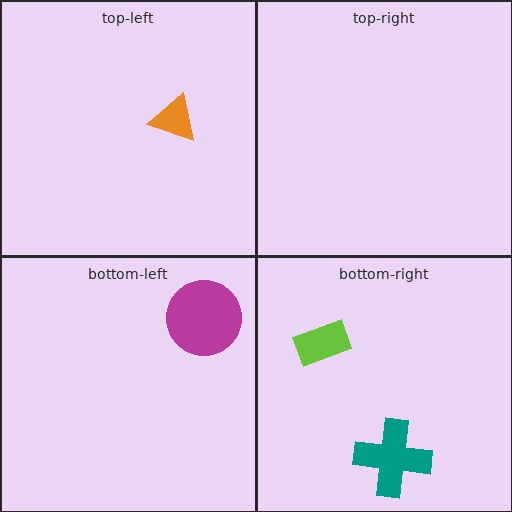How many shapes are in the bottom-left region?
1.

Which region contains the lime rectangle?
The bottom-right region.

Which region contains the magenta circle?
The bottom-left region.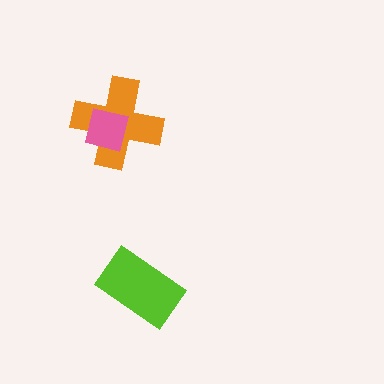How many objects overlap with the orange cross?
1 object overlaps with the orange cross.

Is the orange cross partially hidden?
Yes, it is partially covered by another shape.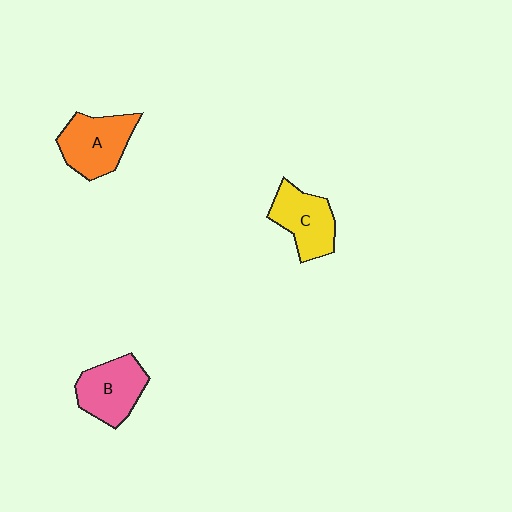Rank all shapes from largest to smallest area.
From largest to smallest: A (orange), B (pink), C (yellow).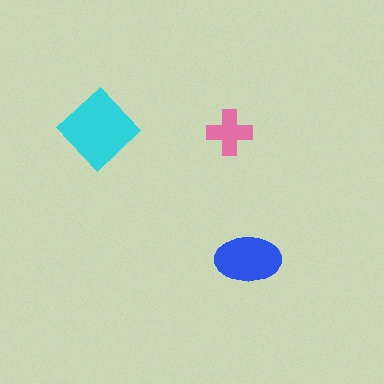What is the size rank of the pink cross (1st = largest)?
3rd.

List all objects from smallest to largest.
The pink cross, the blue ellipse, the cyan diamond.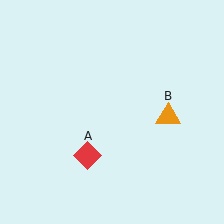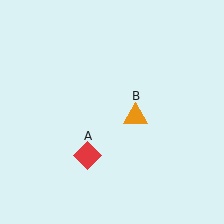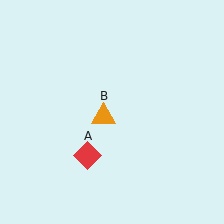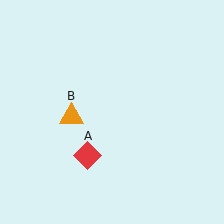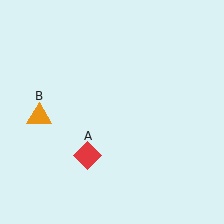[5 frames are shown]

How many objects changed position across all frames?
1 object changed position: orange triangle (object B).